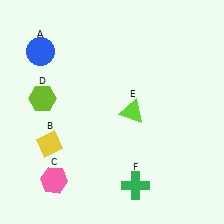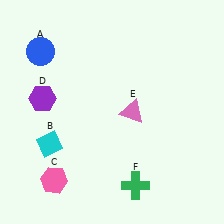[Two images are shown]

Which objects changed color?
B changed from yellow to cyan. D changed from lime to purple. E changed from lime to pink.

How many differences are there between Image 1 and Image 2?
There are 3 differences between the two images.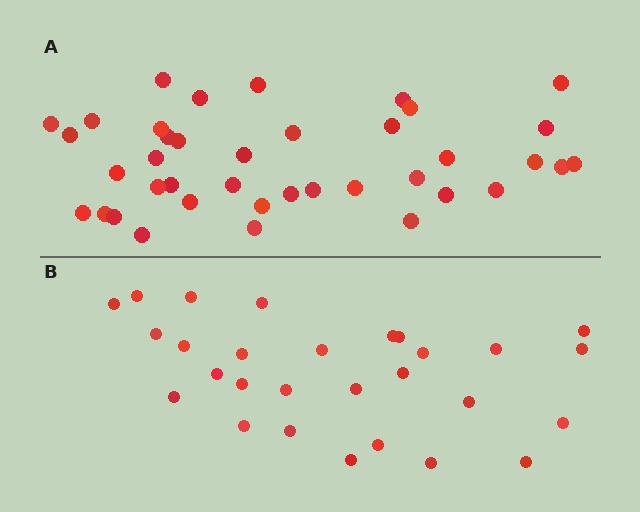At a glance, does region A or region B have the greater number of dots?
Region A (the top region) has more dots.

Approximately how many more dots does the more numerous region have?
Region A has roughly 12 or so more dots than region B.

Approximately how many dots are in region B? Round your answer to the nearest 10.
About 30 dots. (The exact count is 28, which rounds to 30.)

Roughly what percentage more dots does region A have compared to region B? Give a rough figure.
About 40% more.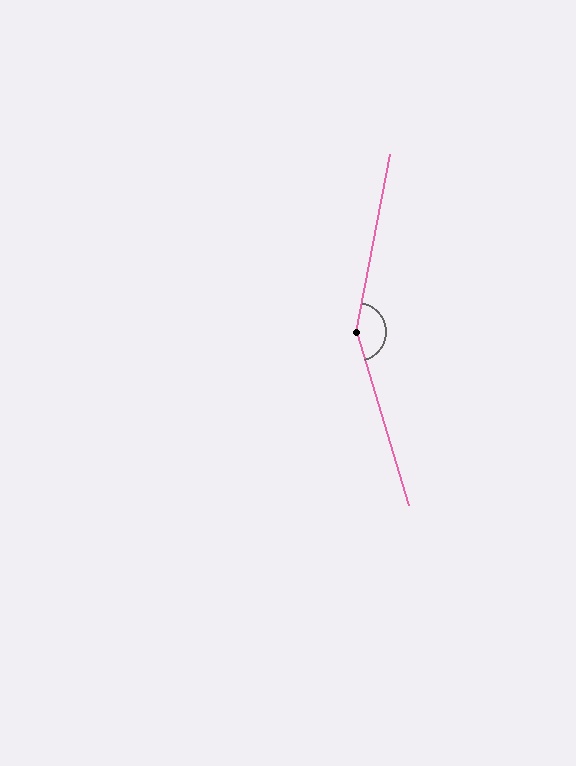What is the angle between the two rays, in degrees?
Approximately 153 degrees.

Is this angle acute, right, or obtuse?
It is obtuse.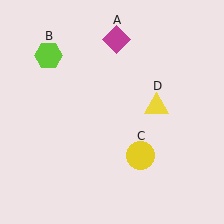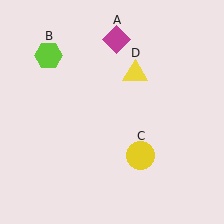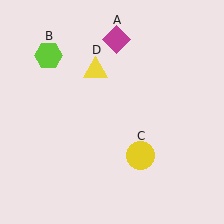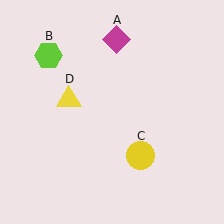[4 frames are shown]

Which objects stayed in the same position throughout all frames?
Magenta diamond (object A) and lime hexagon (object B) and yellow circle (object C) remained stationary.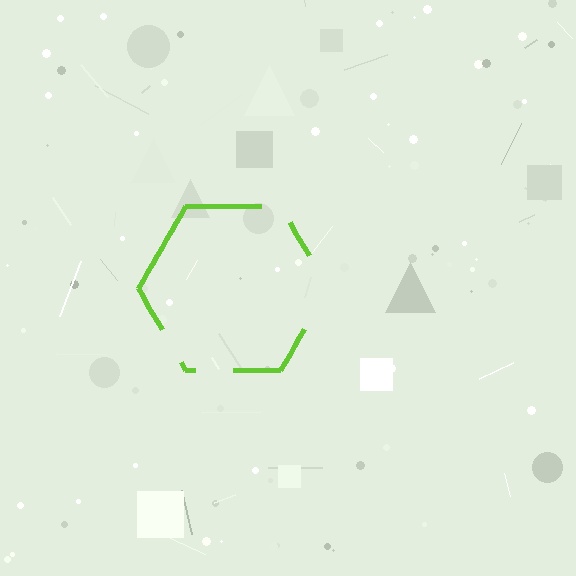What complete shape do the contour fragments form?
The contour fragments form a hexagon.